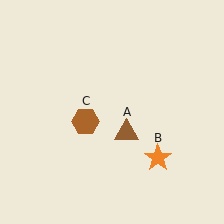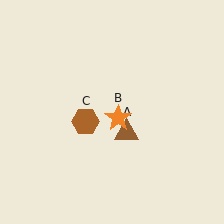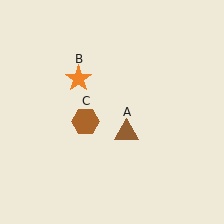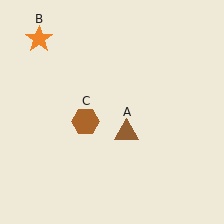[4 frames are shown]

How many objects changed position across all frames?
1 object changed position: orange star (object B).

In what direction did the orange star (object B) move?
The orange star (object B) moved up and to the left.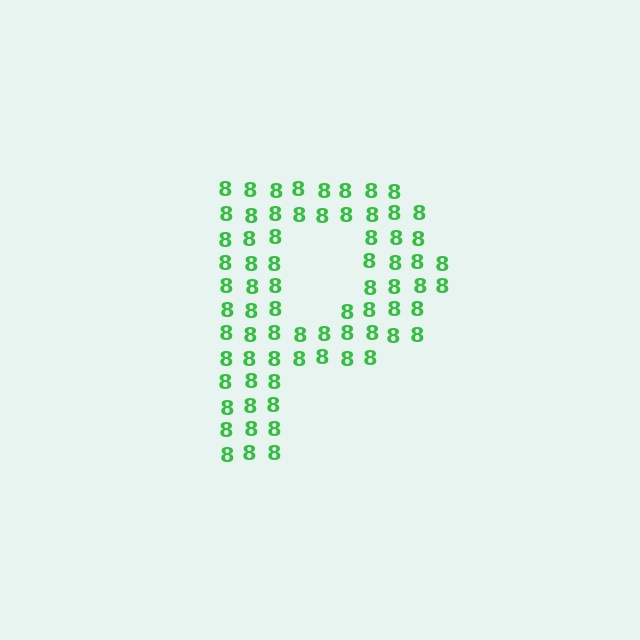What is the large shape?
The large shape is the letter P.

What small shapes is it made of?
It is made of small digit 8's.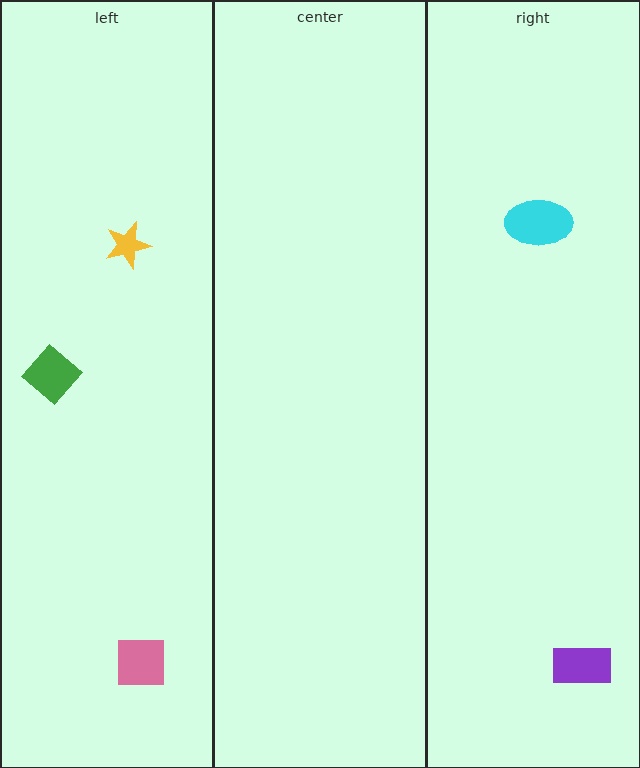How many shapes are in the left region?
3.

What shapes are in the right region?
The cyan ellipse, the purple rectangle.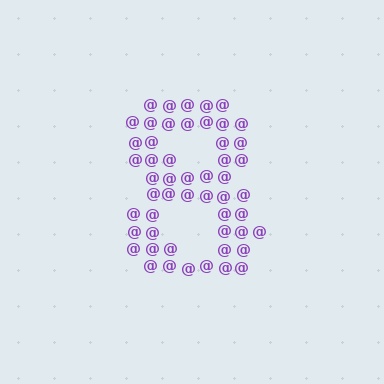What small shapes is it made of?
It is made of small at signs.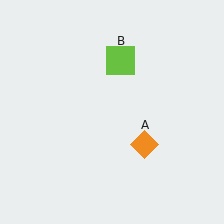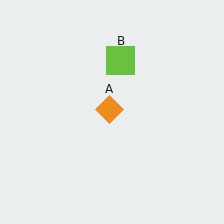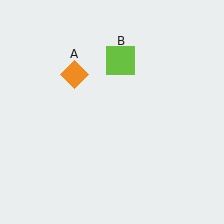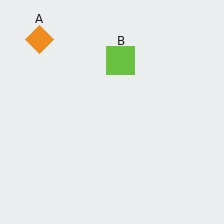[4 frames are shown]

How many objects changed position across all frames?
1 object changed position: orange diamond (object A).